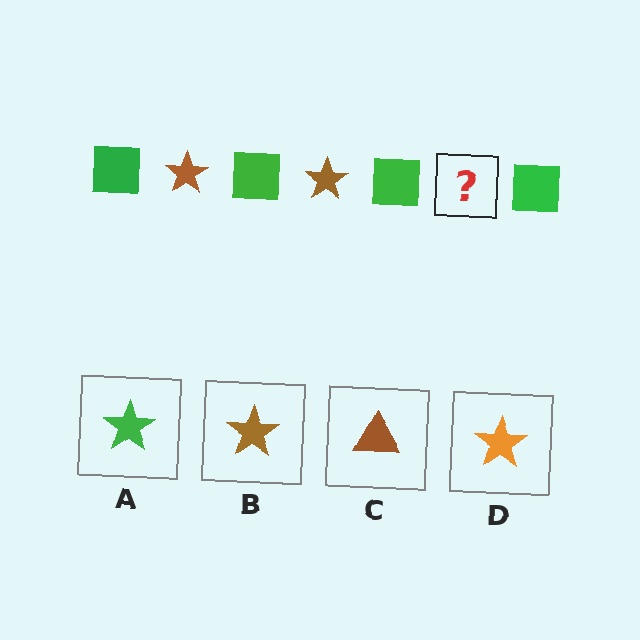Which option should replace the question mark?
Option B.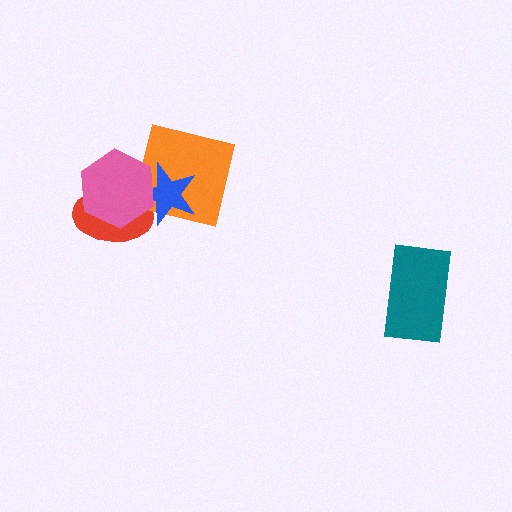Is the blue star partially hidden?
Yes, it is partially covered by another shape.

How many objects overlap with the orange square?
2 objects overlap with the orange square.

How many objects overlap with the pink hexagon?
3 objects overlap with the pink hexagon.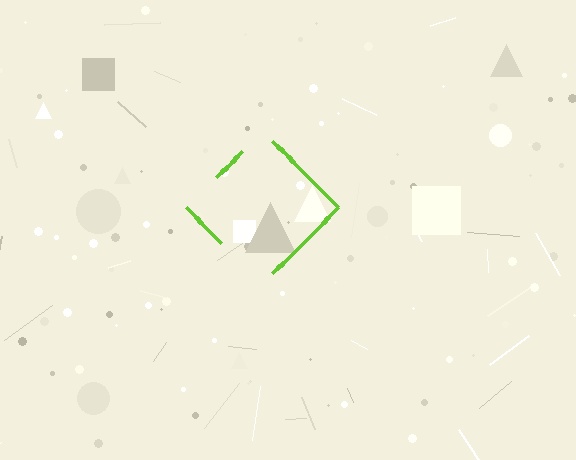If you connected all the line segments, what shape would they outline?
They would outline a diamond.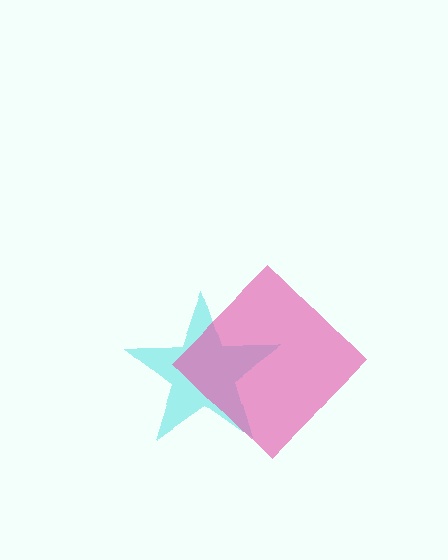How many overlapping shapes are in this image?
There are 2 overlapping shapes in the image.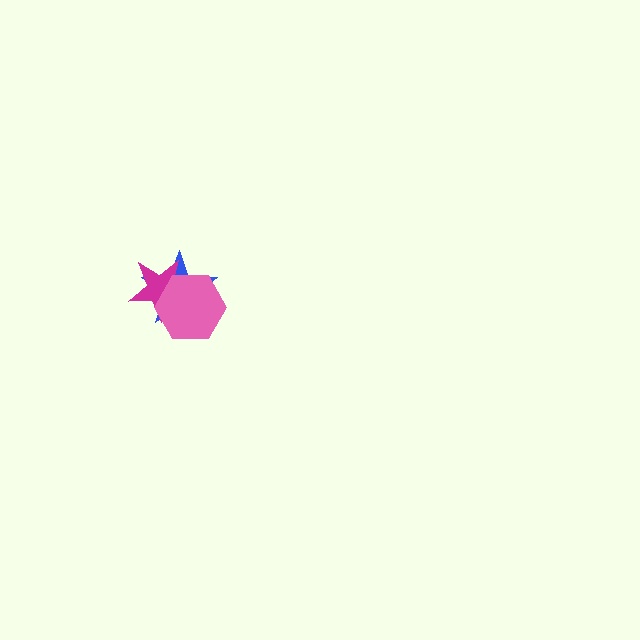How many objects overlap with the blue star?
2 objects overlap with the blue star.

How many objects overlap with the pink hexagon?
2 objects overlap with the pink hexagon.